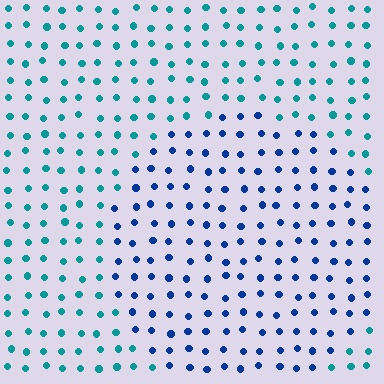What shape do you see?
I see a circle.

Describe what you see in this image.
The image is filled with small teal elements in a uniform arrangement. A circle-shaped region is visible where the elements are tinted to a slightly different hue, forming a subtle color boundary.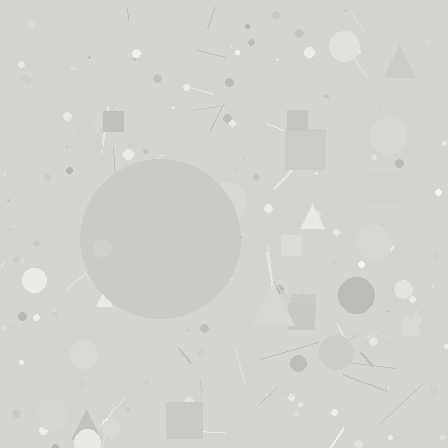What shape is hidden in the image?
A circle is hidden in the image.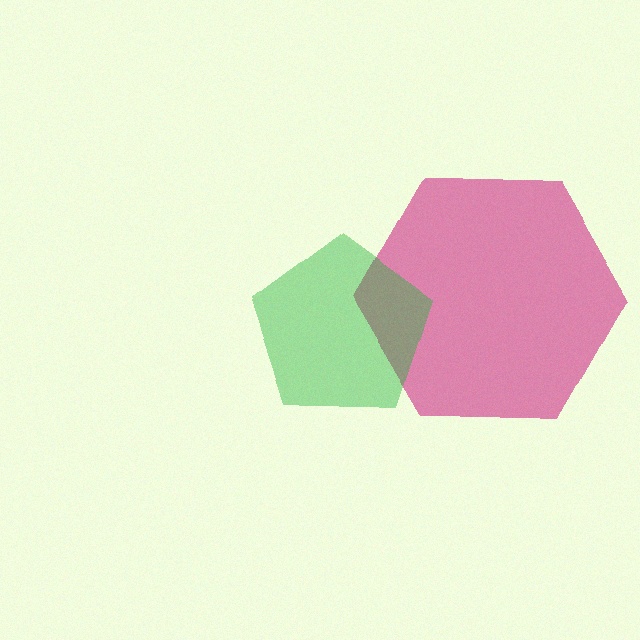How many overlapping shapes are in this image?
There are 2 overlapping shapes in the image.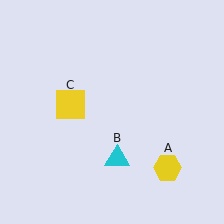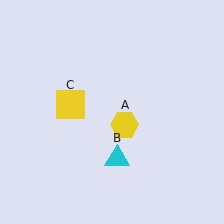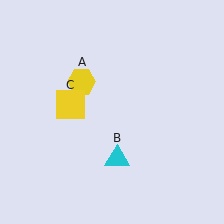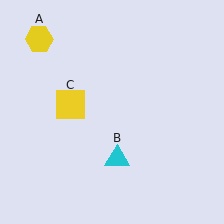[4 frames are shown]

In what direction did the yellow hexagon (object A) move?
The yellow hexagon (object A) moved up and to the left.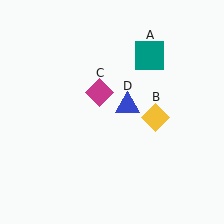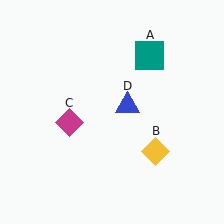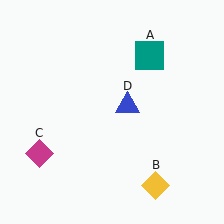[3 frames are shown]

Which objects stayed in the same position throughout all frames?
Teal square (object A) and blue triangle (object D) remained stationary.